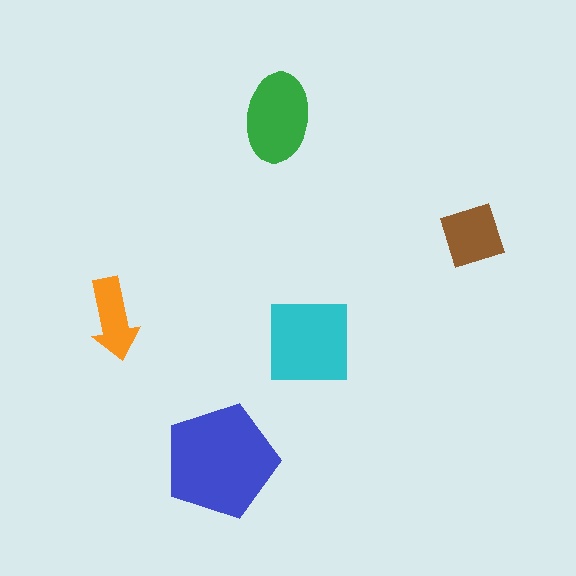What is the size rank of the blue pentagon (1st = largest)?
1st.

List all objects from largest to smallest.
The blue pentagon, the cyan square, the green ellipse, the brown diamond, the orange arrow.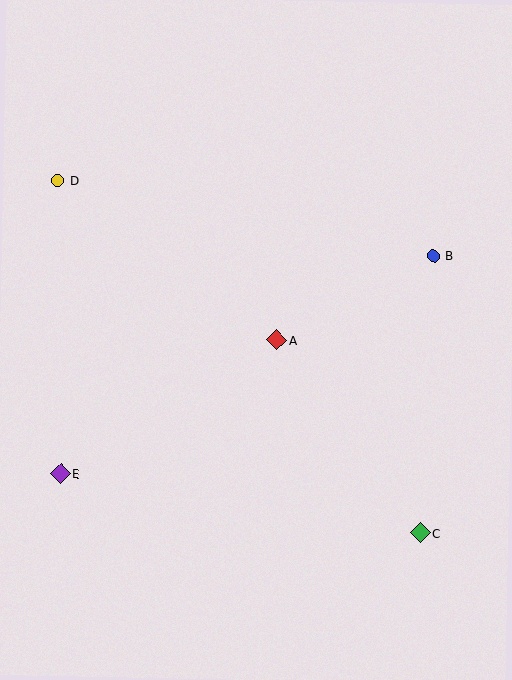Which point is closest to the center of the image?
Point A at (277, 340) is closest to the center.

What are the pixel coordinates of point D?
Point D is at (58, 181).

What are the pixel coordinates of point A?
Point A is at (277, 340).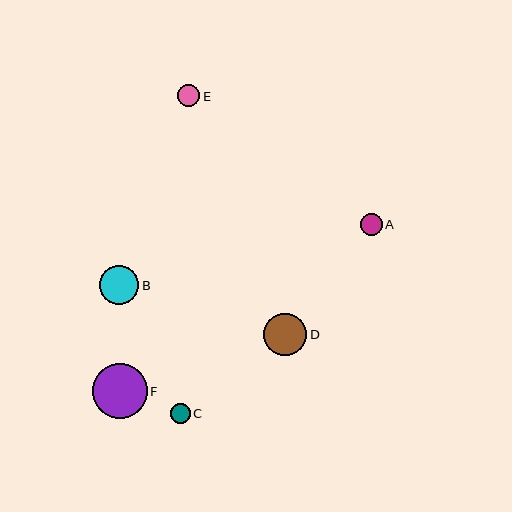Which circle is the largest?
Circle F is the largest with a size of approximately 55 pixels.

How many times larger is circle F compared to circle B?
Circle F is approximately 1.4 times the size of circle B.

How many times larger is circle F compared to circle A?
Circle F is approximately 2.5 times the size of circle A.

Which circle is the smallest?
Circle C is the smallest with a size of approximately 19 pixels.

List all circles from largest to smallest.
From largest to smallest: F, D, B, E, A, C.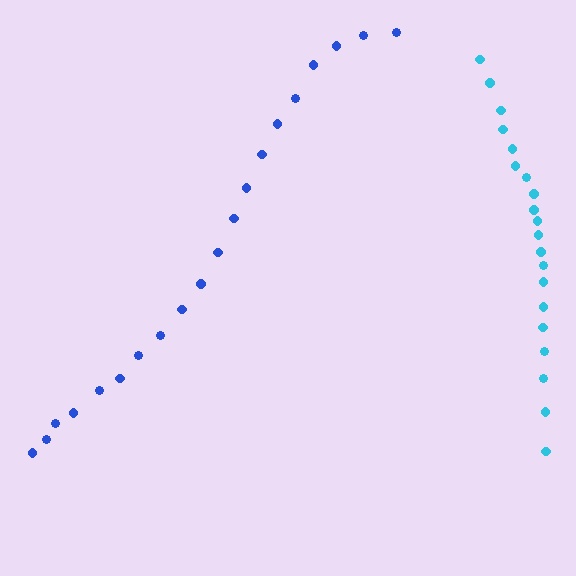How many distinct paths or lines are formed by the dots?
There are 2 distinct paths.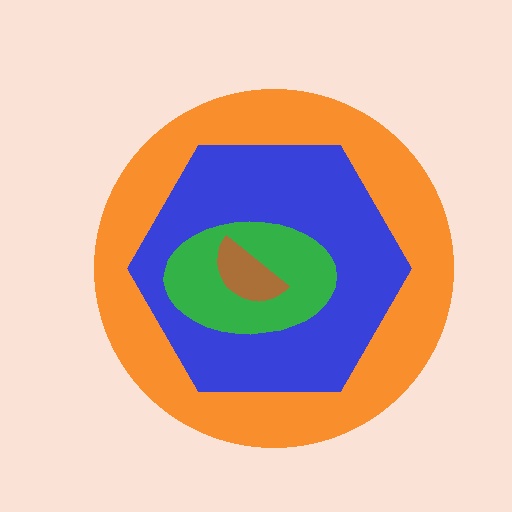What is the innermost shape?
The brown semicircle.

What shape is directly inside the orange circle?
The blue hexagon.